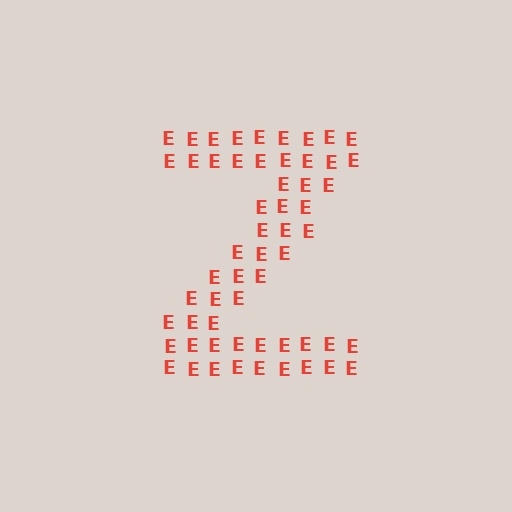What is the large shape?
The large shape is the letter Z.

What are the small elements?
The small elements are letter E's.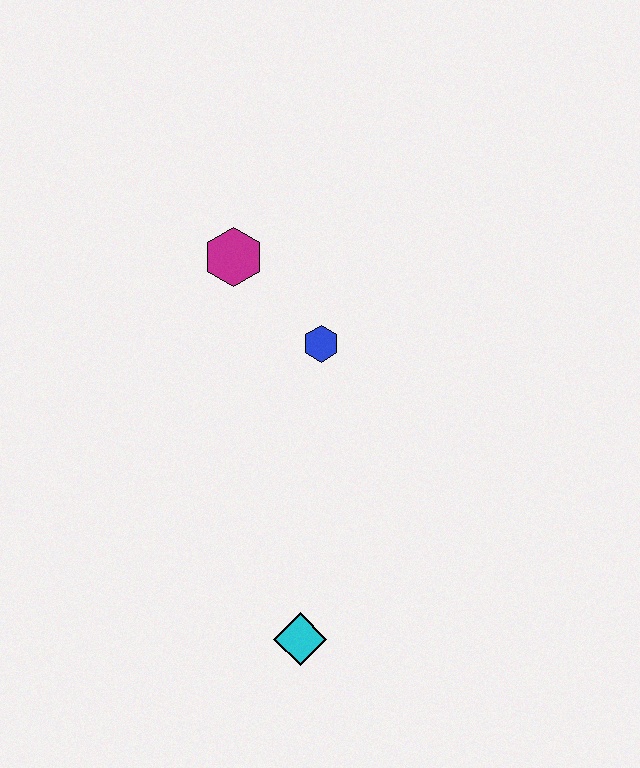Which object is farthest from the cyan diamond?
The magenta hexagon is farthest from the cyan diamond.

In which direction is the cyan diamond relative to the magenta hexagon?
The cyan diamond is below the magenta hexagon.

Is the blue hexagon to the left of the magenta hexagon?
No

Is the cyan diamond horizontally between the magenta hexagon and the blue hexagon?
Yes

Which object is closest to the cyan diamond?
The blue hexagon is closest to the cyan diamond.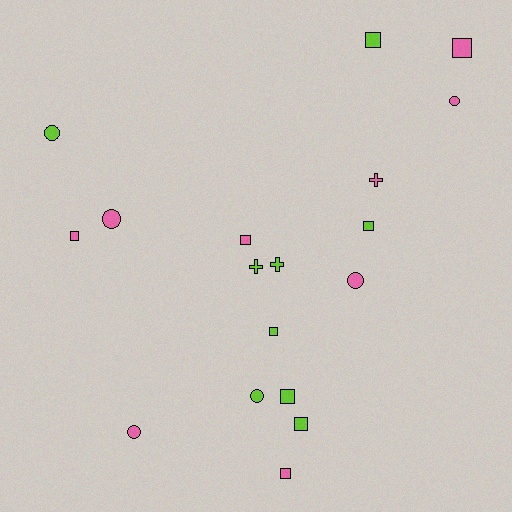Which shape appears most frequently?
Square, with 9 objects.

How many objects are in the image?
There are 18 objects.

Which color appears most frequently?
Pink, with 9 objects.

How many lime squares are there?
There are 5 lime squares.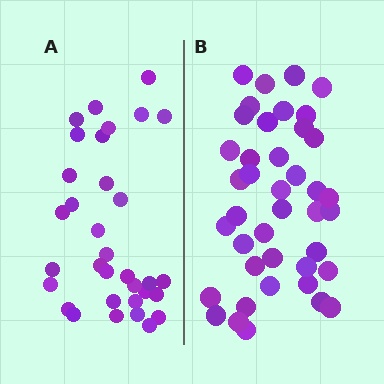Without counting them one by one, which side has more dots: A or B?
Region B (the right region) has more dots.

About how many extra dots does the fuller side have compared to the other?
Region B has roughly 8 or so more dots than region A.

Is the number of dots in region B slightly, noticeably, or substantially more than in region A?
Region B has only slightly more — the two regions are fairly close. The ratio is roughly 1.2 to 1.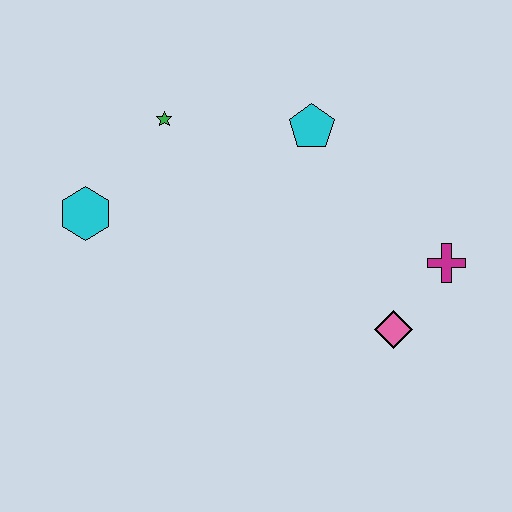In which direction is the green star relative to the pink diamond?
The green star is to the left of the pink diamond.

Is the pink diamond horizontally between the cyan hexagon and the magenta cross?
Yes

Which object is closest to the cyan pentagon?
The green star is closest to the cyan pentagon.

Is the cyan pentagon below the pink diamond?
No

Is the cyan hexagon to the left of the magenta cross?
Yes